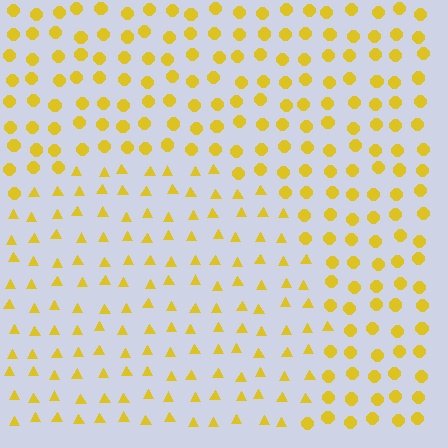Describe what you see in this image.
The image is filled with small yellow elements arranged in a uniform grid. A circle-shaped region contains triangles, while the surrounding area contains circles. The boundary is defined purely by the change in element shape.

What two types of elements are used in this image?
The image uses triangles inside the circle region and circles outside it.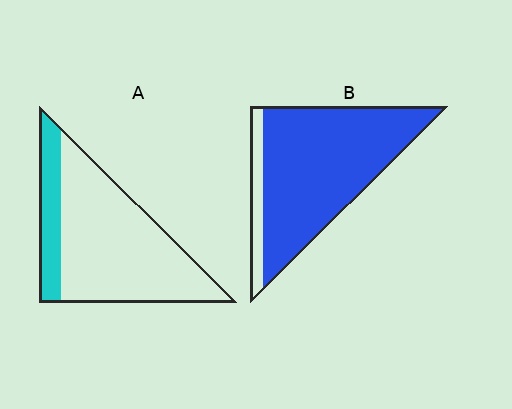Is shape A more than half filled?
No.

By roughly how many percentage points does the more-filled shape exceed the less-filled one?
By roughly 65 percentage points (B over A).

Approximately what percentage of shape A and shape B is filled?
A is approximately 20% and B is approximately 85%.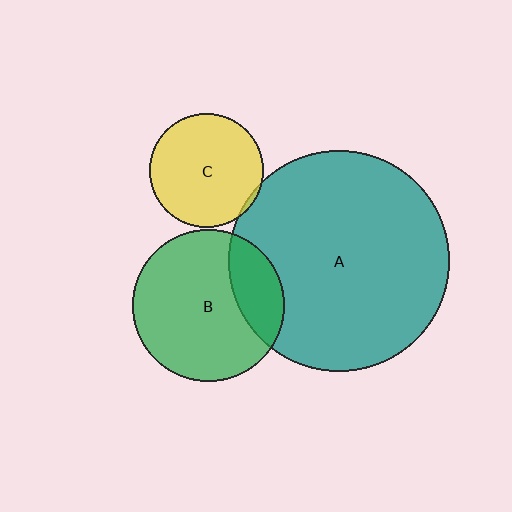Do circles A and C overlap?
Yes.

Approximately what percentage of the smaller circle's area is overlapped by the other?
Approximately 5%.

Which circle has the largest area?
Circle A (teal).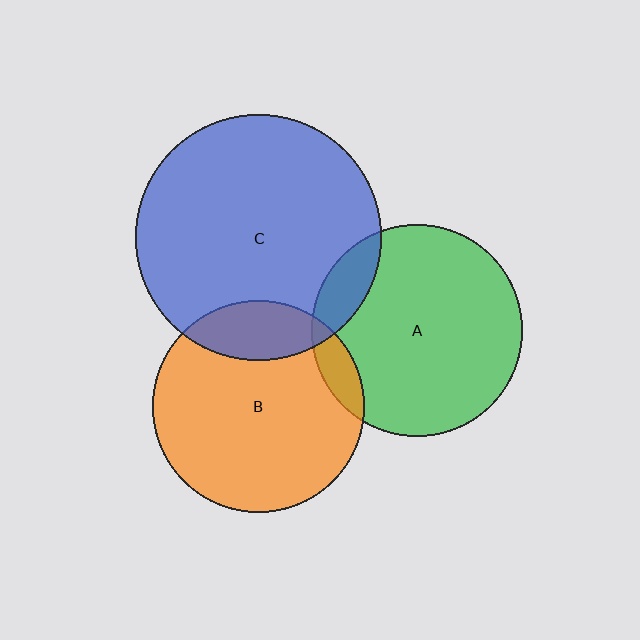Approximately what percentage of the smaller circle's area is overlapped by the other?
Approximately 10%.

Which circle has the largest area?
Circle C (blue).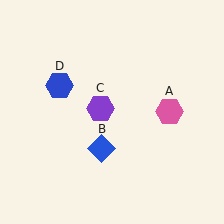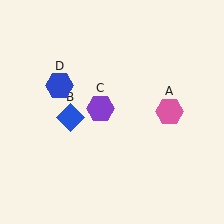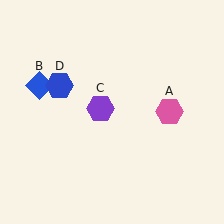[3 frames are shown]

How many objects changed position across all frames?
1 object changed position: blue diamond (object B).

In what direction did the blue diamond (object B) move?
The blue diamond (object B) moved up and to the left.